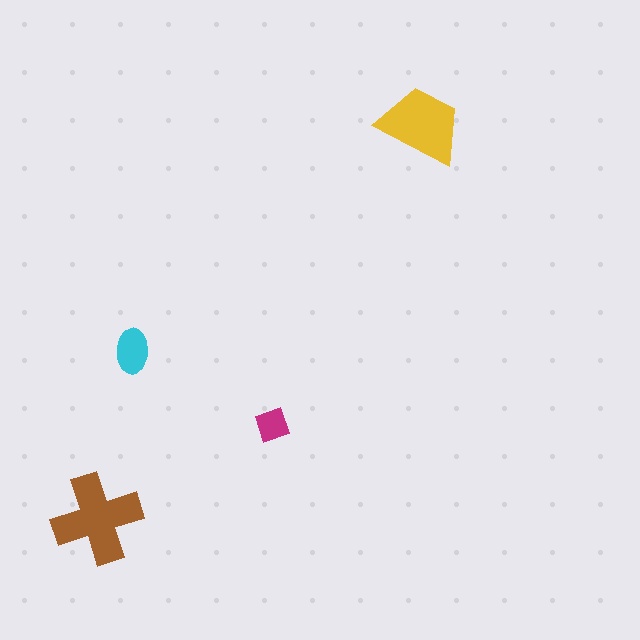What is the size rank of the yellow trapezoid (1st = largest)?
2nd.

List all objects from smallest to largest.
The magenta diamond, the cyan ellipse, the yellow trapezoid, the brown cross.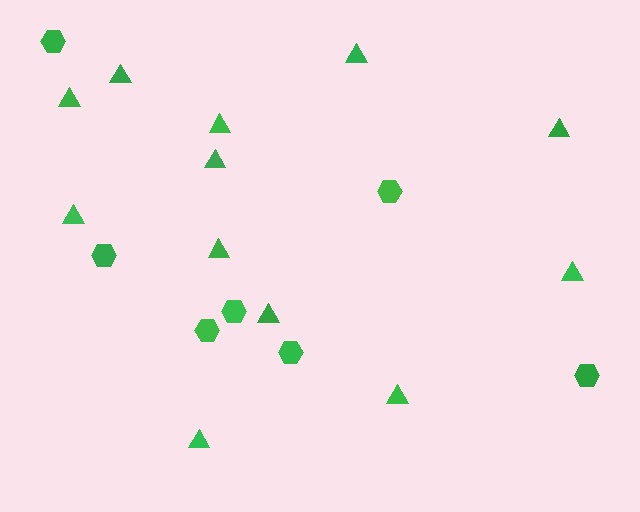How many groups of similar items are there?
There are 2 groups: one group of hexagons (7) and one group of triangles (12).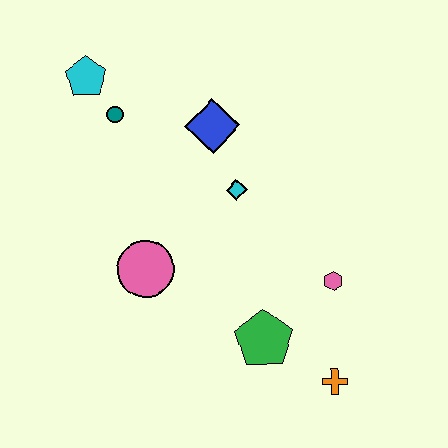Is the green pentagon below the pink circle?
Yes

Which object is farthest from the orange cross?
The cyan pentagon is farthest from the orange cross.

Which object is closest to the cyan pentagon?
The teal circle is closest to the cyan pentagon.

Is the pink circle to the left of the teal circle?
No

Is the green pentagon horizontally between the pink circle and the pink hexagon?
Yes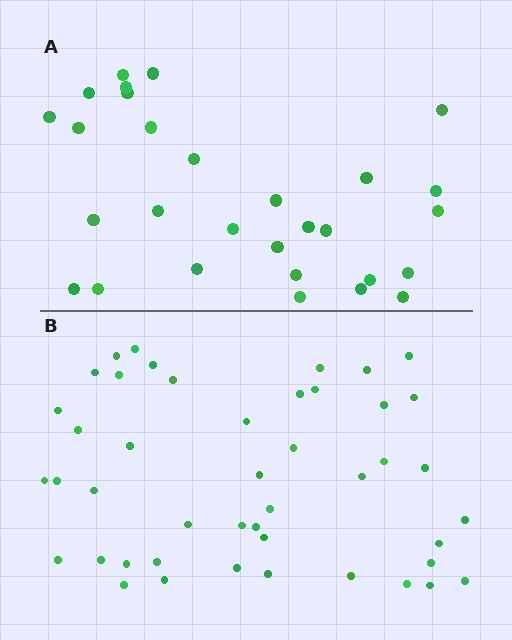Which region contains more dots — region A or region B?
Region B (the bottom region) has more dots.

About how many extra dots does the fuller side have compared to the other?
Region B has approximately 15 more dots than region A.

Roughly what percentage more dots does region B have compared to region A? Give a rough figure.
About 55% more.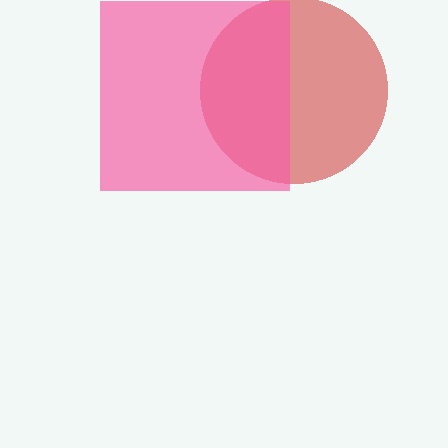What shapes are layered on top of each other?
The layered shapes are: a red circle, a pink square.